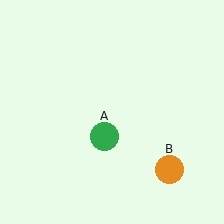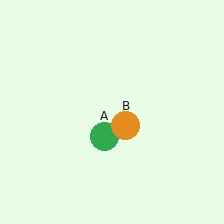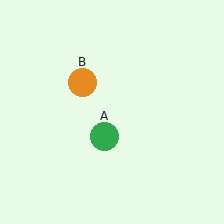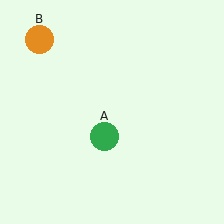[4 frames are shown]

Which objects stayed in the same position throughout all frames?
Green circle (object A) remained stationary.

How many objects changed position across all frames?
1 object changed position: orange circle (object B).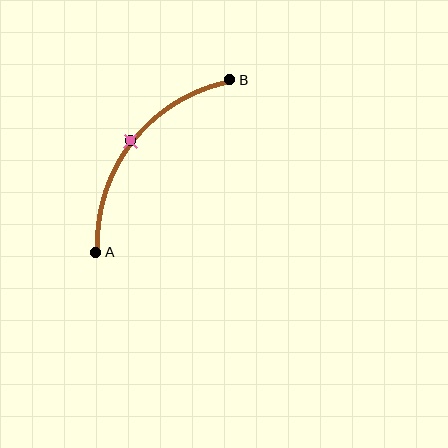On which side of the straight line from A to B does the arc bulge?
The arc bulges above and to the left of the straight line connecting A and B.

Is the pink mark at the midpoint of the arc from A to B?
Yes. The pink mark lies on the arc at equal arc-length from both A and B — it is the arc midpoint.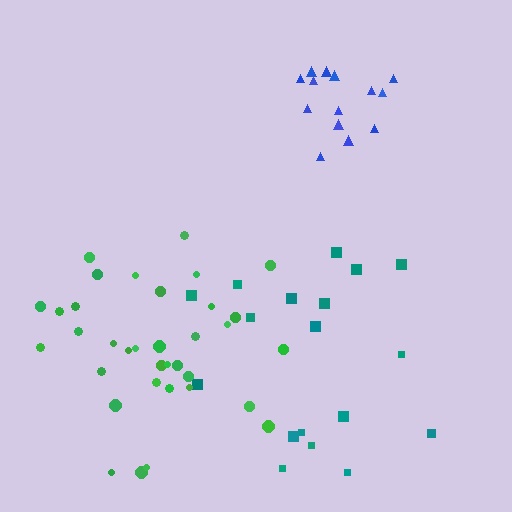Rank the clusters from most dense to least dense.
blue, green, teal.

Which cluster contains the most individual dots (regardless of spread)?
Green (35).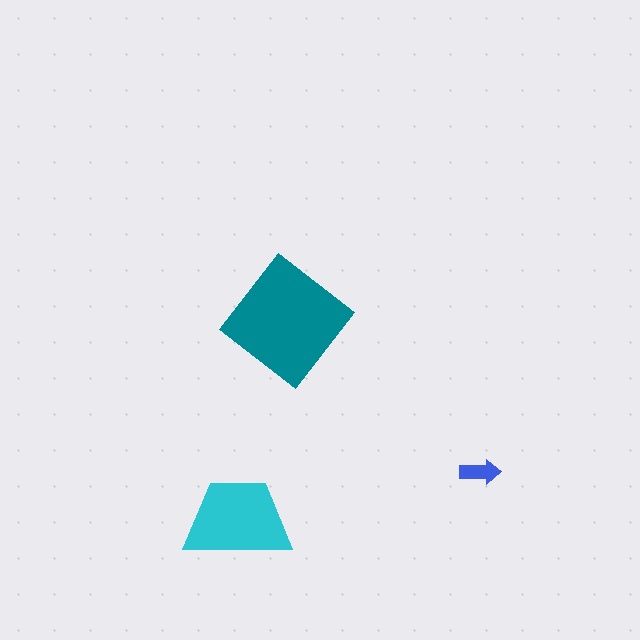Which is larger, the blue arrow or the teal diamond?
The teal diamond.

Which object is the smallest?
The blue arrow.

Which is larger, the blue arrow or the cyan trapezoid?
The cyan trapezoid.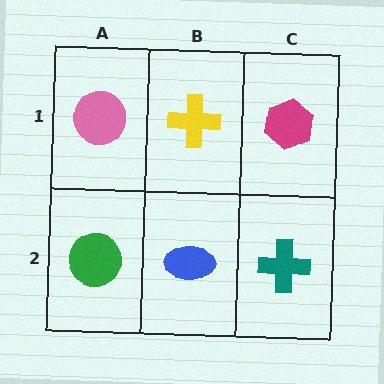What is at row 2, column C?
A teal cross.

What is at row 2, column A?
A green circle.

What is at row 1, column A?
A pink circle.